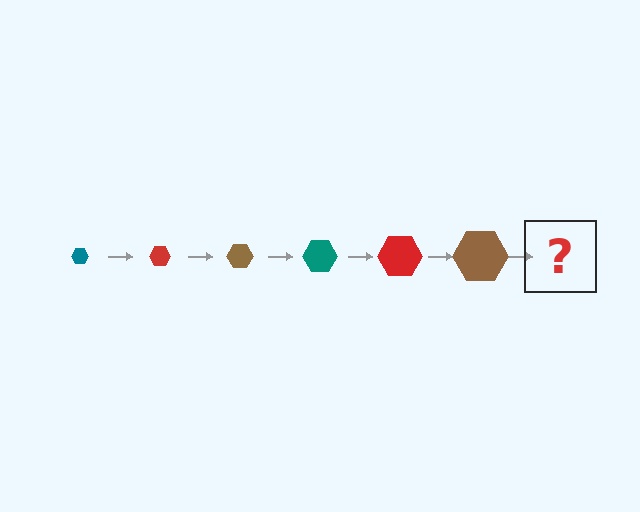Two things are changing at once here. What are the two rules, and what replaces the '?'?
The two rules are that the hexagon grows larger each step and the color cycles through teal, red, and brown. The '?' should be a teal hexagon, larger than the previous one.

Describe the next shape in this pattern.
It should be a teal hexagon, larger than the previous one.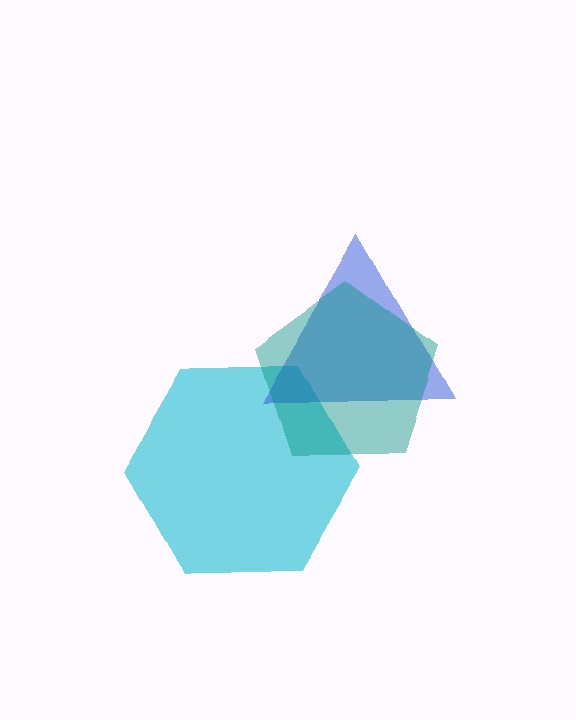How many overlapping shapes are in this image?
There are 3 overlapping shapes in the image.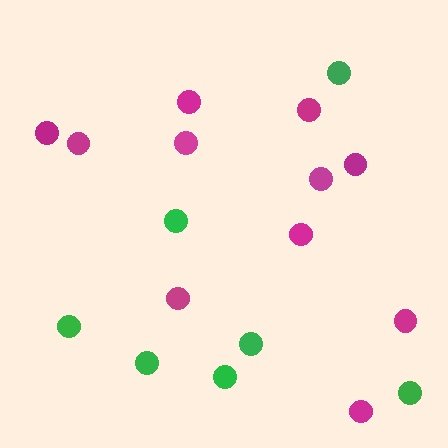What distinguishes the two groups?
There are 2 groups: one group of green circles (7) and one group of magenta circles (11).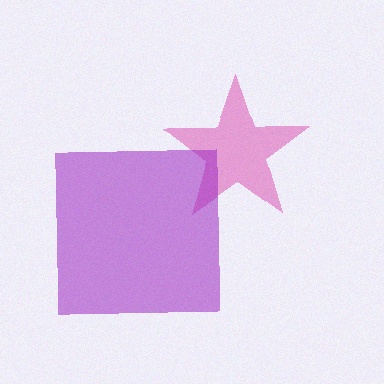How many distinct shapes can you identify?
There are 2 distinct shapes: a pink star, a purple square.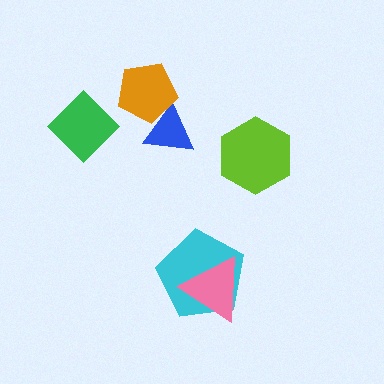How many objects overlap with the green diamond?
0 objects overlap with the green diamond.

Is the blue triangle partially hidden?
Yes, it is partially covered by another shape.